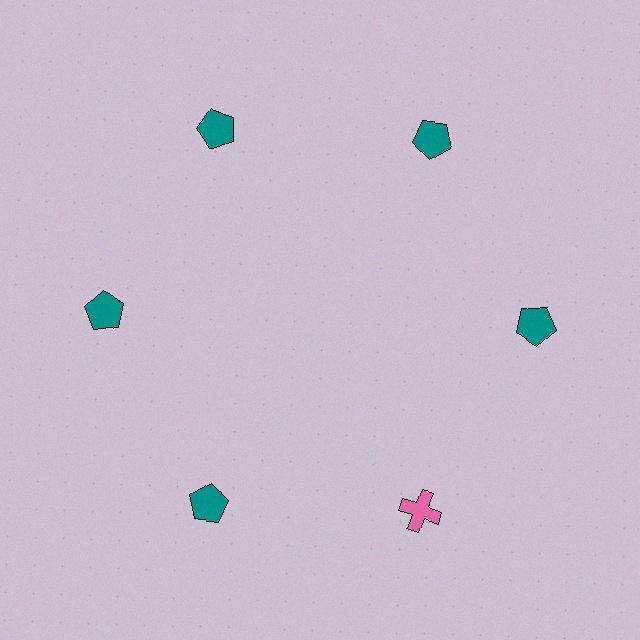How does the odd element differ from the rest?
It differs in both color (pink instead of teal) and shape (cross instead of pentagon).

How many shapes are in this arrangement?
There are 6 shapes arranged in a ring pattern.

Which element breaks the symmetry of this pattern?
The pink cross at roughly the 5 o'clock position breaks the symmetry. All other shapes are teal pentagons.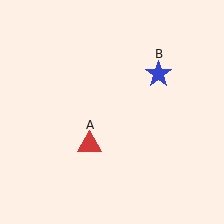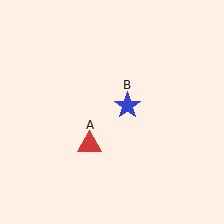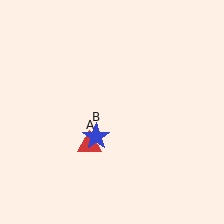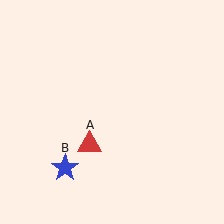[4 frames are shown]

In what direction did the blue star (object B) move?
The blue star (object B) moved down and to the left.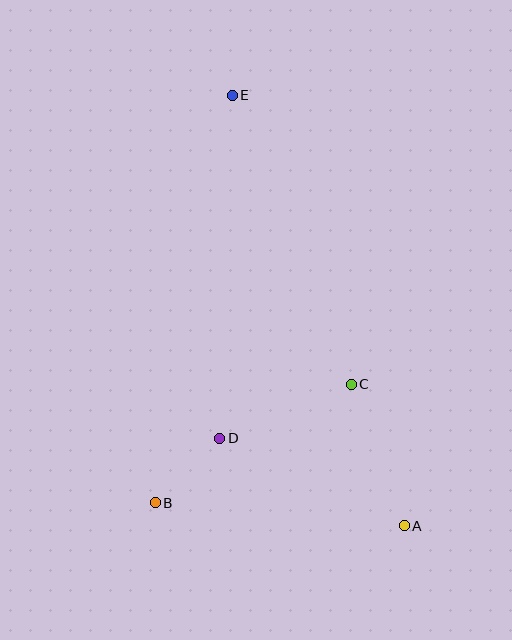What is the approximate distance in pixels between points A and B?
The distance between A and B is approximately 251 pixels.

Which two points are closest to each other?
Points B and D are closest to each other.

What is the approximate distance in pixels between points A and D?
The distance between A and D is approximately 204 pixels.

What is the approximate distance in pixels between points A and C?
The distance between A and C is approximately 151 pixels.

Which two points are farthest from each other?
Points A and E are farthest from each other.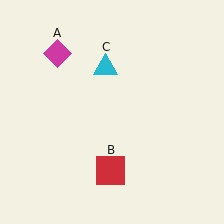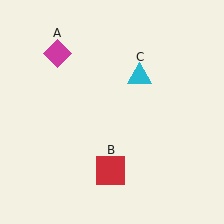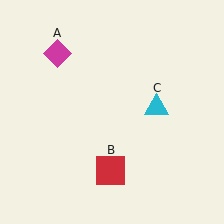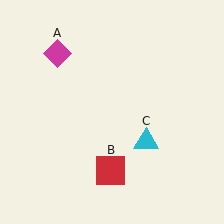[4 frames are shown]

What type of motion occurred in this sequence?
The cyan triangle (object C) rotated clockwise around the center of the scene.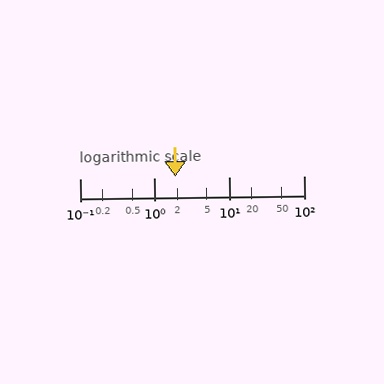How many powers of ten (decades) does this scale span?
The scale spans 3 decades, from 0.1 to 100.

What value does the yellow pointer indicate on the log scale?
The pointer indicates approximately 1.9.